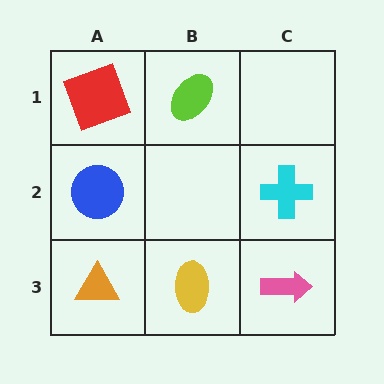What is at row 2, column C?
A cyan cross.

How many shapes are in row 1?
2 shapes.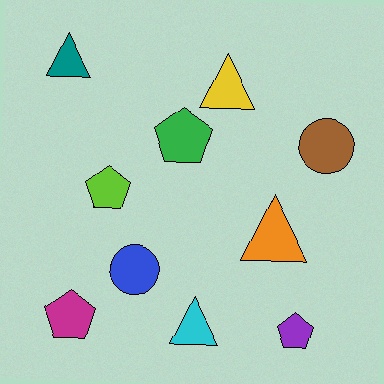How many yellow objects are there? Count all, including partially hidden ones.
There is 1 yellow object.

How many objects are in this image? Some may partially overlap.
There are 10 objects.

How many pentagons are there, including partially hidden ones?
There are 4 pentagons.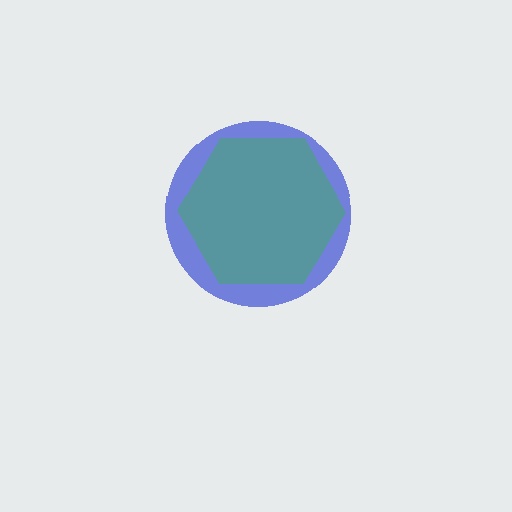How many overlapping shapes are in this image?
There are 2 overlapping shapes in the image.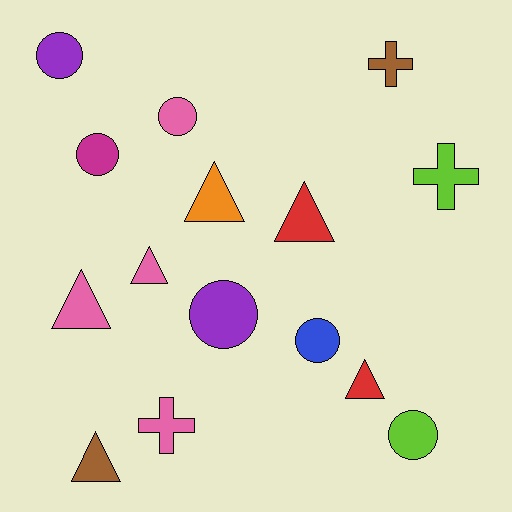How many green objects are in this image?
There are no green objects.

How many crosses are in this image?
There are 3 crosses.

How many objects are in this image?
There are 15 objects.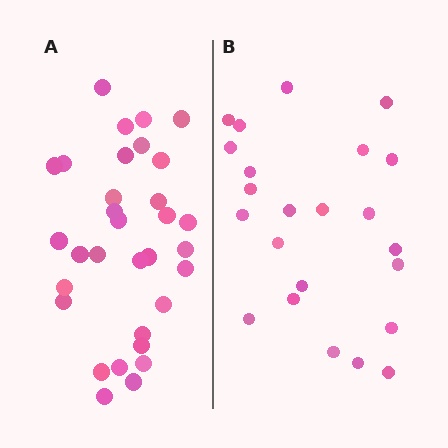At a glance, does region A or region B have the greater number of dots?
Region A (the left region) has more dots.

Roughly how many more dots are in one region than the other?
Region A has roughly 8 or so more dots than region B.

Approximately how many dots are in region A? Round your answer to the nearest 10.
About 30 dots. (The exact count is 32, which rounds to 30.)